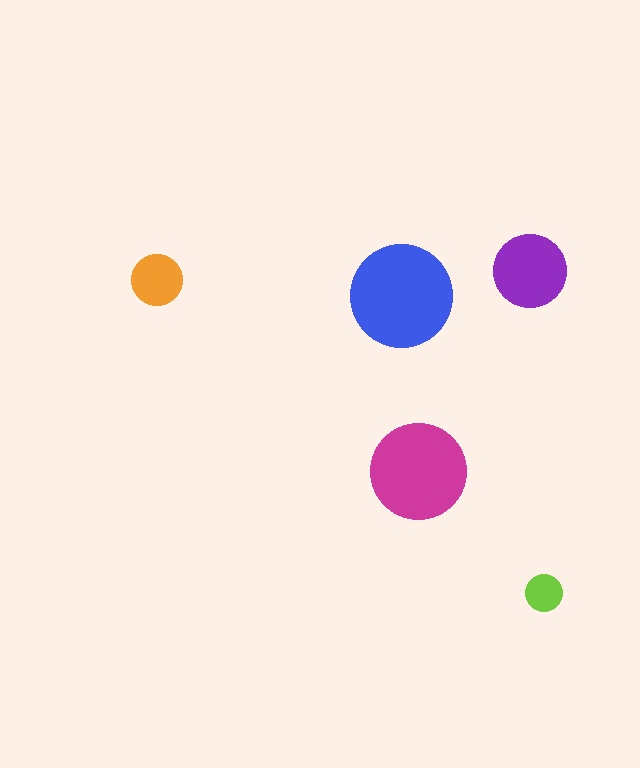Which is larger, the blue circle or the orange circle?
The blue one.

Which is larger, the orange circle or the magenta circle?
The magenta one.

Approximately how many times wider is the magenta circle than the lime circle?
About 2.5 times wider.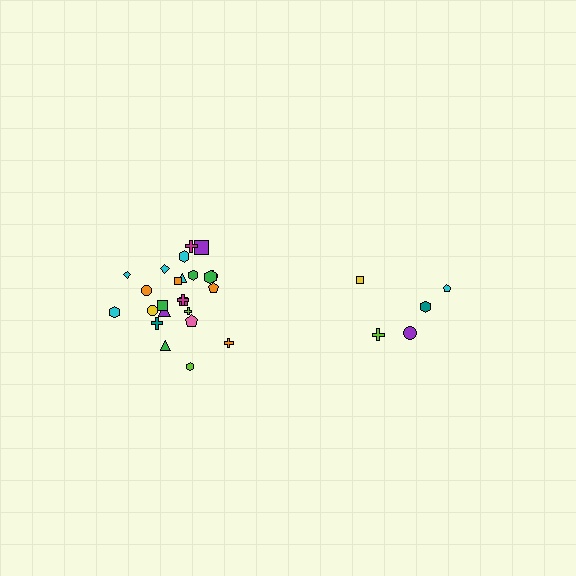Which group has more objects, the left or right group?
The left group.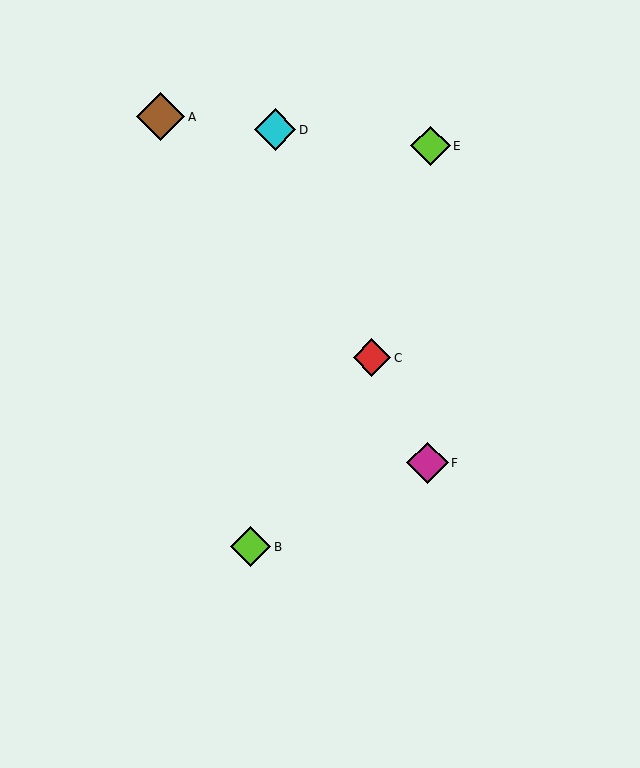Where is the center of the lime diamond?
The center of the lime diamond is at (251, 547).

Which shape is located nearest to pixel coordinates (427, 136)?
The lime diamond (labeled E) at (431, 146) is nearest to that location.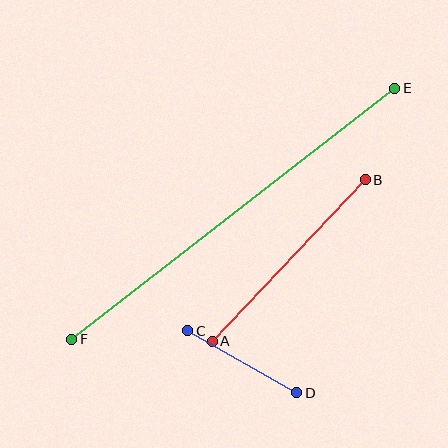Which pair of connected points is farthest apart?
Points E and F are farthest apart.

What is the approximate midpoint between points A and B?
The midpoint is at approximately (289, 261) pixels.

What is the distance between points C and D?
The distance is approximately 126 pixels.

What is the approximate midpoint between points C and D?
The midpoint is at approximately (242, 362) pixels.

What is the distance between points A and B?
The distance is approximately 222 pixels.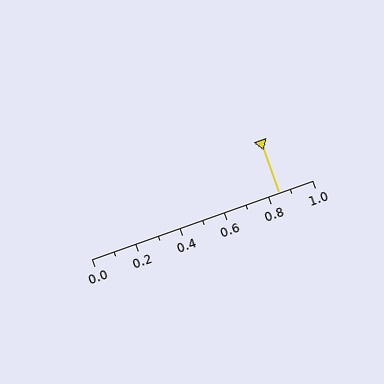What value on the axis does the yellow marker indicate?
The marker indicates approximately 0.85.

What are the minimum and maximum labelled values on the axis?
The axis runs from 0.0 to 1.0.